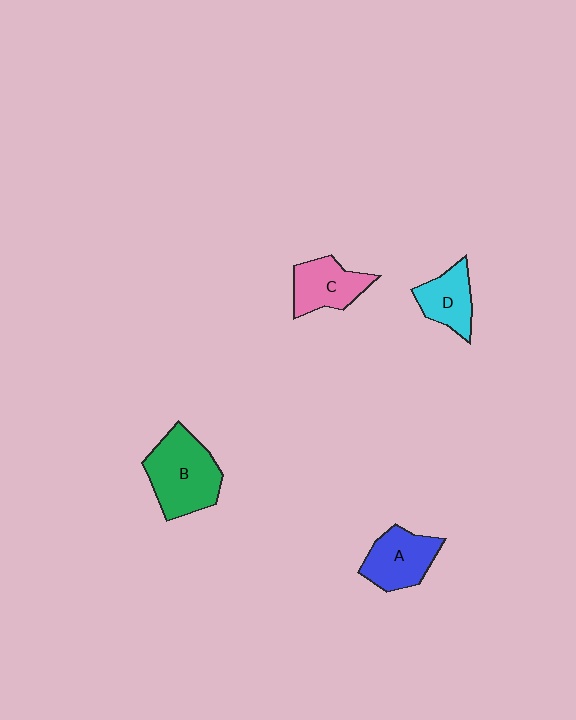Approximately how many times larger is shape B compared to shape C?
Approximately 1.5 times.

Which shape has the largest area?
Shape B (green).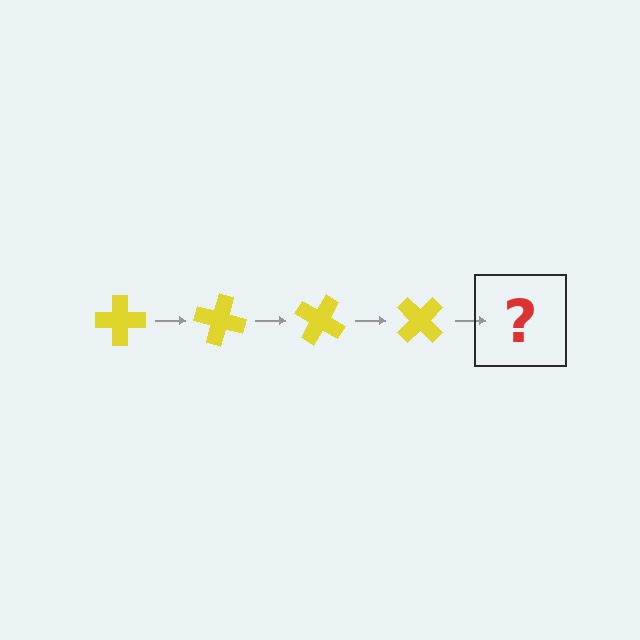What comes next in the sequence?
The next element should be a yellow cross rotated 60 degrees.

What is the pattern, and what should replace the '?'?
The pattern is that the cross rotates 15 degrees each step. The '?' should be a yellow cross rotated 60 degrees.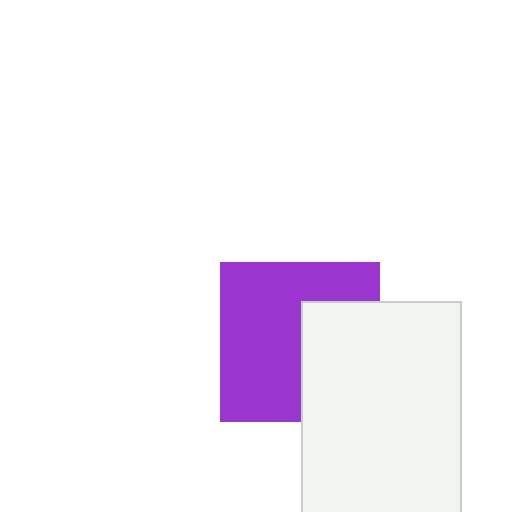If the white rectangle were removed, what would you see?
You would see the complete purple square.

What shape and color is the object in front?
The object in front is a white rectangle.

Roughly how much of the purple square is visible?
About half of it is visible (roughly 63%).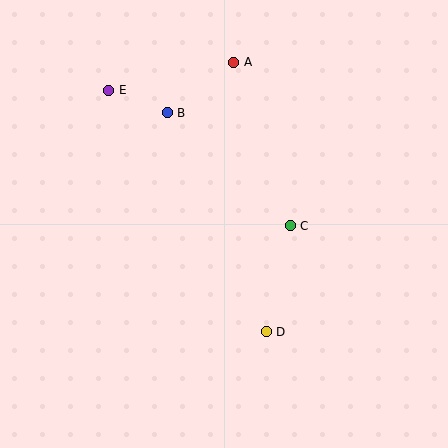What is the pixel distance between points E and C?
The distance between E and C is 226 pixels.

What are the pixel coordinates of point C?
Point C is at (290, 226).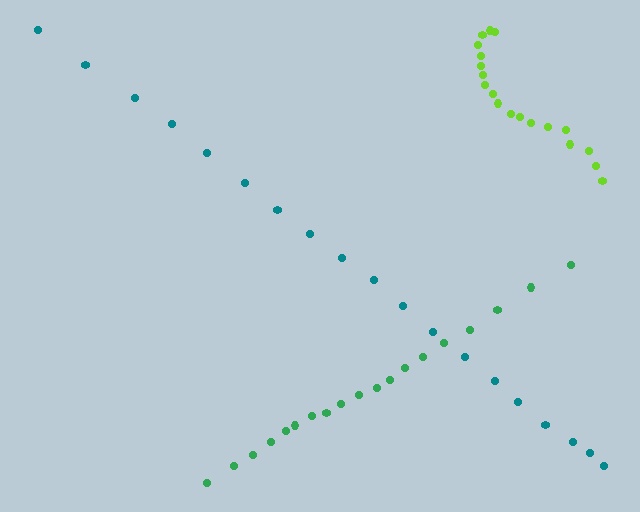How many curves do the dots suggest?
There are 3 distinct paths.